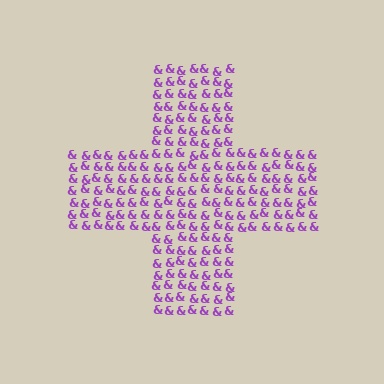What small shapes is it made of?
It is made of small ampersands.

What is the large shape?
The large shape is a cross.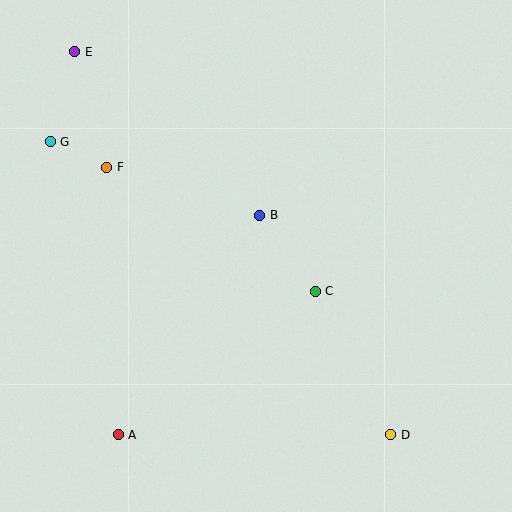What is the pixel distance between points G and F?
The distance between G and F is 62 pixels.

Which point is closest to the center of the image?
Point B at (260, 215) is closest to the center.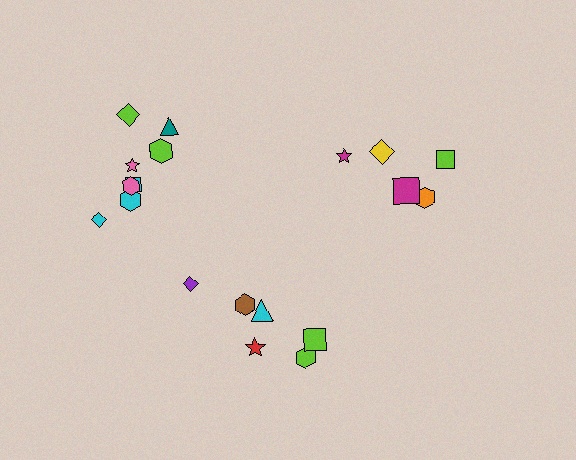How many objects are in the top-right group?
There are 5 objects.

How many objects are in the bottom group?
There are 6 objects.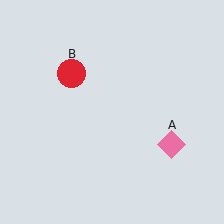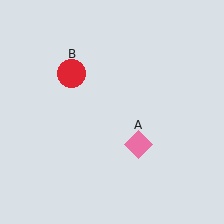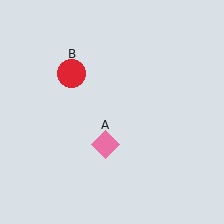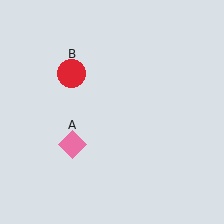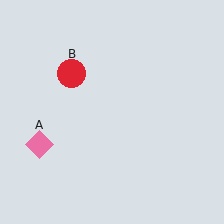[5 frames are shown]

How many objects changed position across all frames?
1 object changed position: pink diamond (object A).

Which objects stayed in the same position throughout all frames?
Red circle (object B) remained stationary.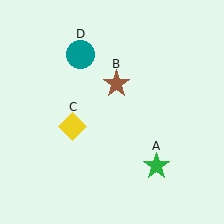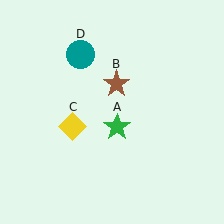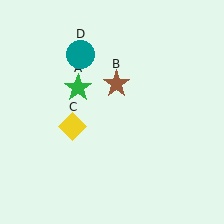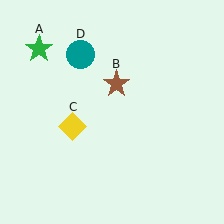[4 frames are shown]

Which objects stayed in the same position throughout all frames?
Brown star (object B) and yellow diamond (object C) and teal circle (object D) remained stationary.